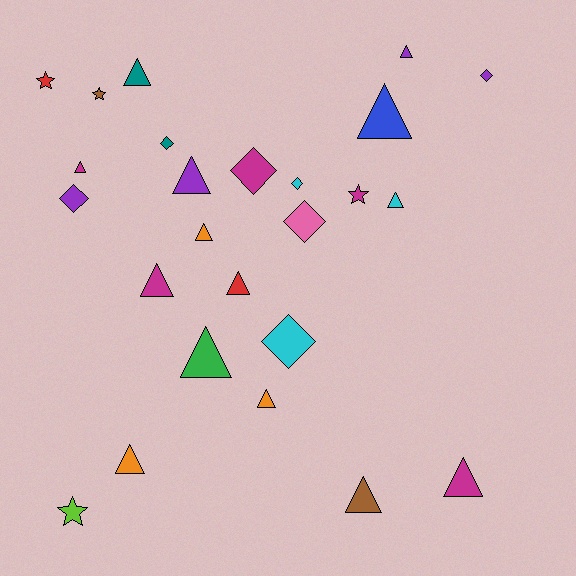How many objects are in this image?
There are 25 objects.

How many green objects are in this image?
There is 1 green object.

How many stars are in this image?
There are 4 stars.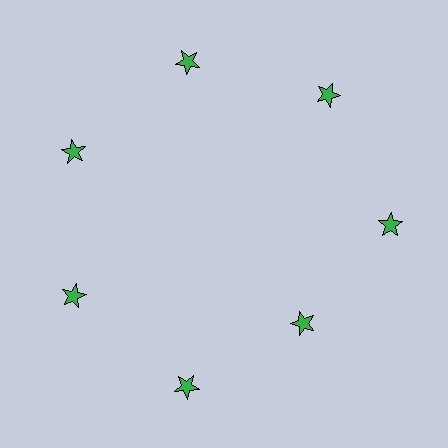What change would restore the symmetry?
The symmetry would be restored by moving it outward, back onto the ring so that all 7 stars sit at equal angles and equal distance from the center.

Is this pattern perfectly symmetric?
No. The 7 green stars are arranged in a ring, but one element near the 5 o'clock position is pulled inward toward the center, breaking the 7-fold rotational symmetry.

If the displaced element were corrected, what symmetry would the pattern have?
It would have 7-fold rotational symmetry — the pattern would map onto itself every 51 degrees.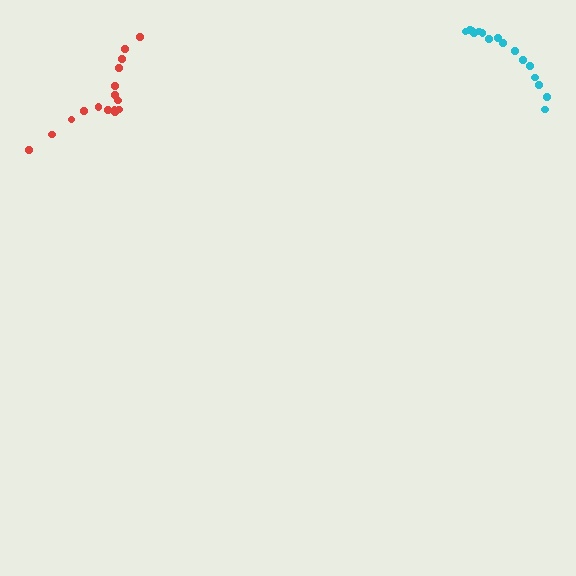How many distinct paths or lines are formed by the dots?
There are 2 distinct paths.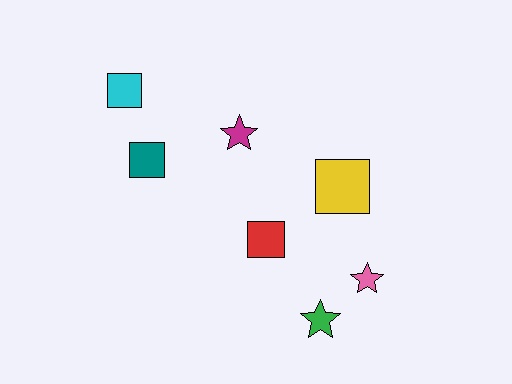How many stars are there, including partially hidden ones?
There are 3 stars.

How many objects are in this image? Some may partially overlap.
There are 7 objects.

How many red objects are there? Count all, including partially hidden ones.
There is 1 red object.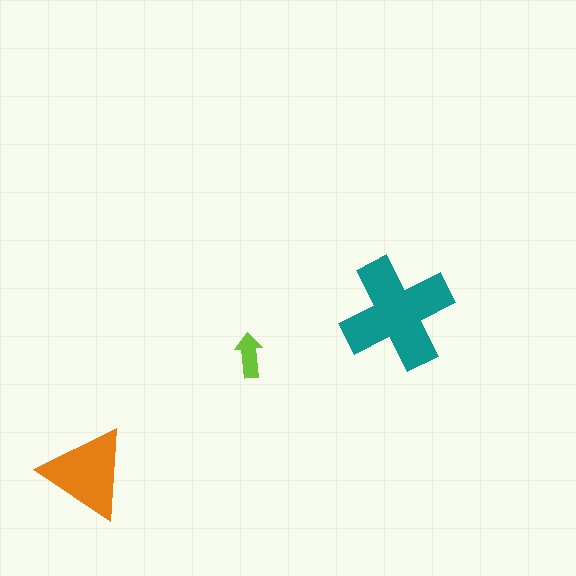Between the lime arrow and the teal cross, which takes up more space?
The teal cross.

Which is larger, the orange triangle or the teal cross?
The teal cross.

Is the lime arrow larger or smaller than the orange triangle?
Smaller.